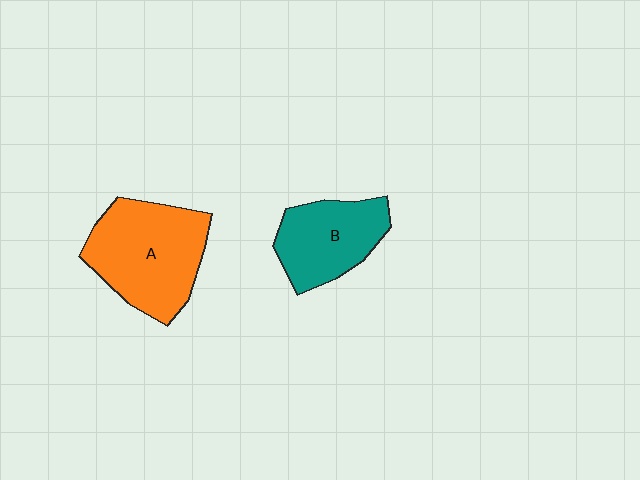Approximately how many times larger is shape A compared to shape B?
Approximately 1.4 times.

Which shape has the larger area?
Shape A (orange).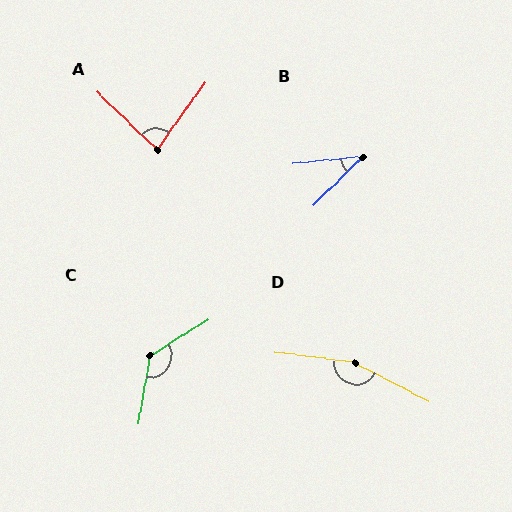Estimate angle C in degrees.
Approximately 132 degrees.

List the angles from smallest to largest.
B (38°), A (81°), C (132°), D (160°).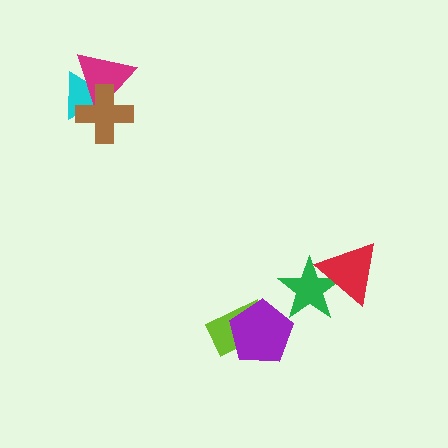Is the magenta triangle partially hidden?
Yes, it is partially covered by another shape.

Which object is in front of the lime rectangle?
The purple pentagon is in front of the lime rectangle.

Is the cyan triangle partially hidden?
Yes, it is partially covered by another shape.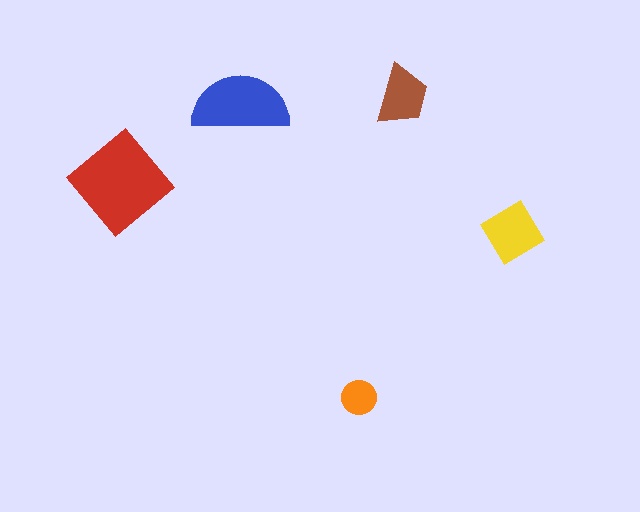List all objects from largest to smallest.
The red diamond, the blue semicircle, the yellow diamond, the brown trapezoid, the orange circle.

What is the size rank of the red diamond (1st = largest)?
1st.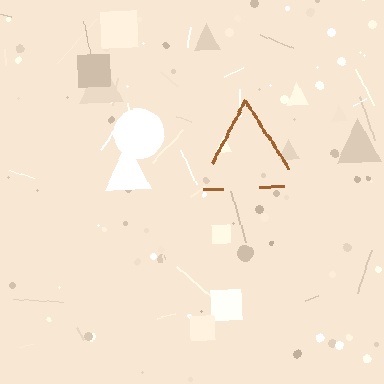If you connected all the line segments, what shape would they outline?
They would outline a triangle.